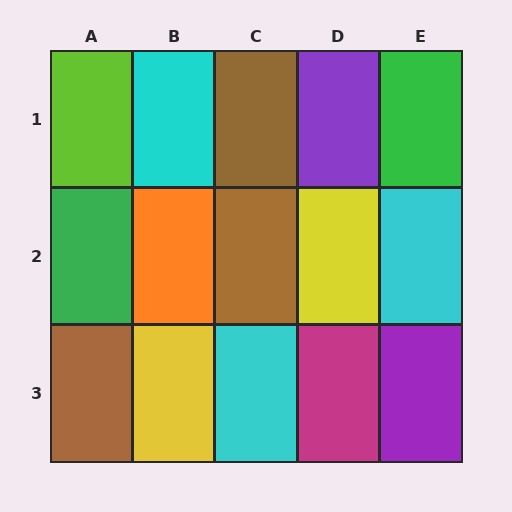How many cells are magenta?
1 cell is magenta.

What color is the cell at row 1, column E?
Green.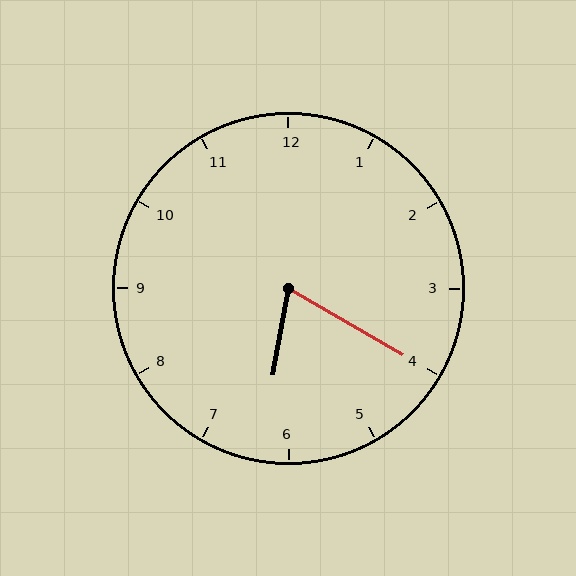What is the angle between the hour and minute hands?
Approximately 70 degrees.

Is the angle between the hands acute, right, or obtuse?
It is acute.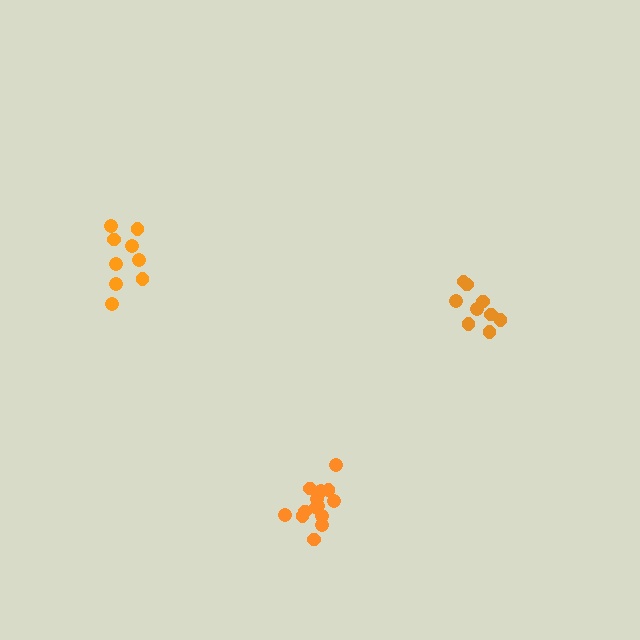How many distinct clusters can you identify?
There are 3 distinct clusters.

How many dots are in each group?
Group 1: 9 dots, Group 2: 9 dots, Group 3: 14 dots (32 total).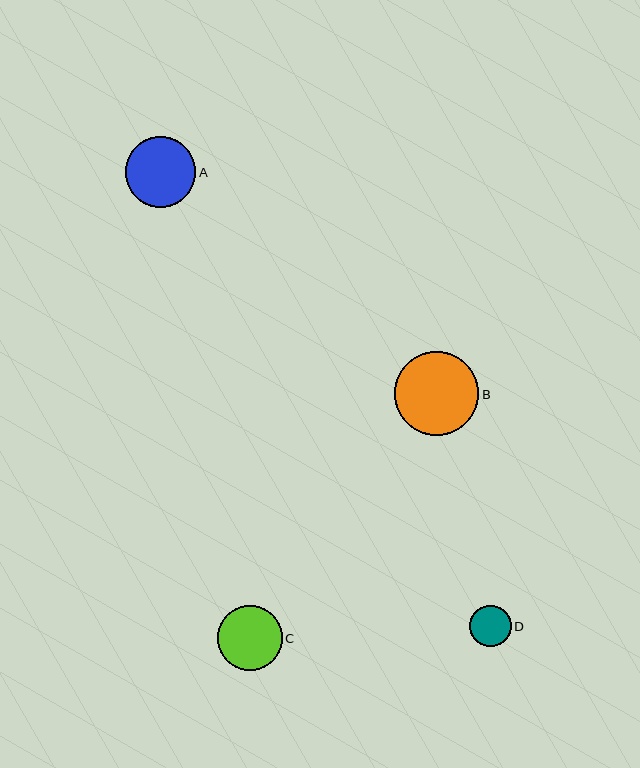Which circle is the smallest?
Circle D is the smallest with a size of approximately 42 pixels.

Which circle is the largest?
Circle B is the largest with a size of approximately 84 pixels.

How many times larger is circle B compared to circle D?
Circle B is approximately 2.0 times the size of circle D.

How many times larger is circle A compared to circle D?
Circle A is approximately 1.7 times the size of circle D.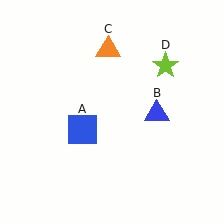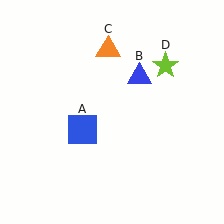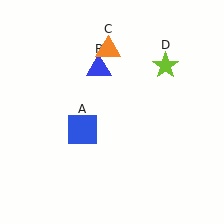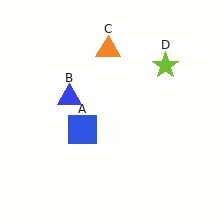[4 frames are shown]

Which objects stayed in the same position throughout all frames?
Blue square (object A) and orange triangle (object C) and lime star (object D) remained stationary.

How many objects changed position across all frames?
1 object changed position: blue triangle (object B).